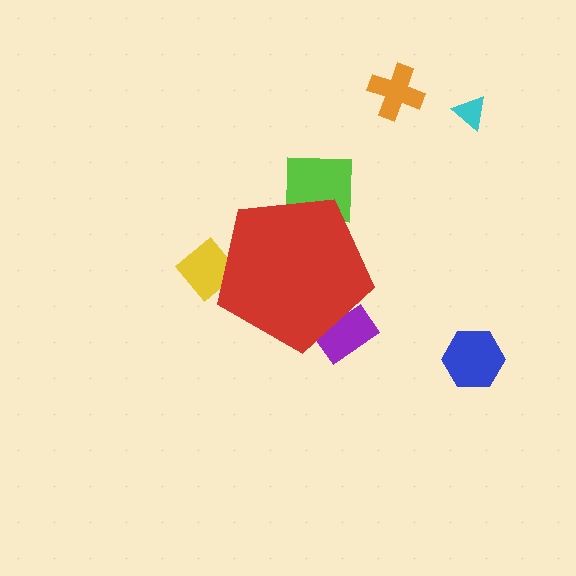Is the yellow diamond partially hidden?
Yes, the yellow diamond is partially hidden behind the red pentagon.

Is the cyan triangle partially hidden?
No, the cyan triangle is fully visible.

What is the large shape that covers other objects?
A red pentagon.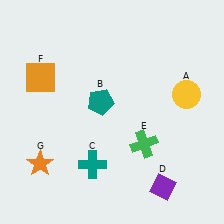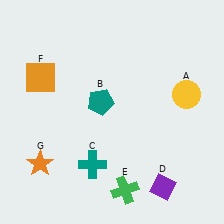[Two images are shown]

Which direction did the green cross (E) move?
The green cross (E) moved down.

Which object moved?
The green cross (E) moved down.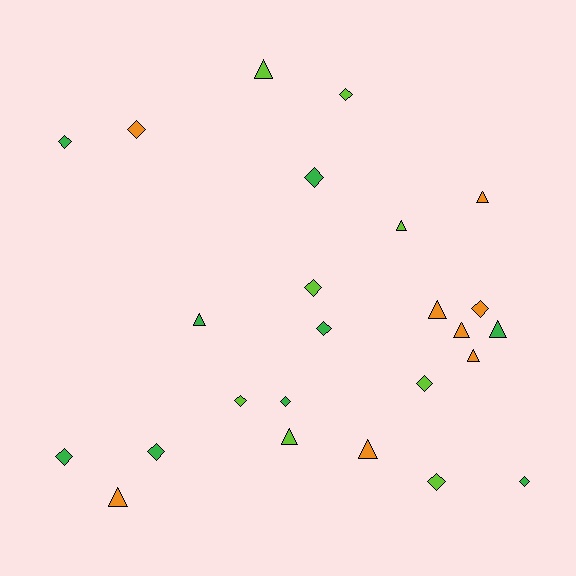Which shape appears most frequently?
Diamond, with 14 objects.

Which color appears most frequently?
Green, with 9 objects.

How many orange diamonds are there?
There are 2 orange diamonds.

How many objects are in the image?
There are 25 objects.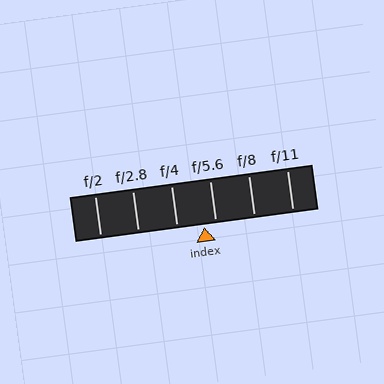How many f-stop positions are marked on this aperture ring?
There are 6 f-stop positions marked.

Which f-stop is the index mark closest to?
The index mark is closest to f/5.6.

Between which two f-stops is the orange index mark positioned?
The index mark is between f/4 and f/5.6.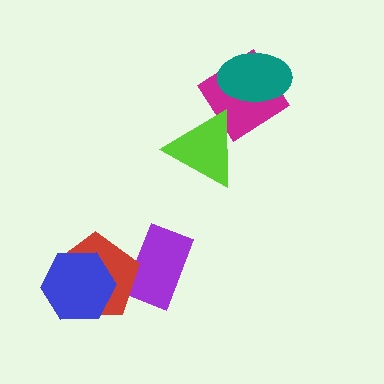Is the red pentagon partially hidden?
Yes, it is partially covered by another shape.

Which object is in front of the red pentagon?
The blue hexagon is in front of the red pentagon.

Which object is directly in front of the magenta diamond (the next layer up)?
The teal ellipse is directly in front of the magenta diamond.